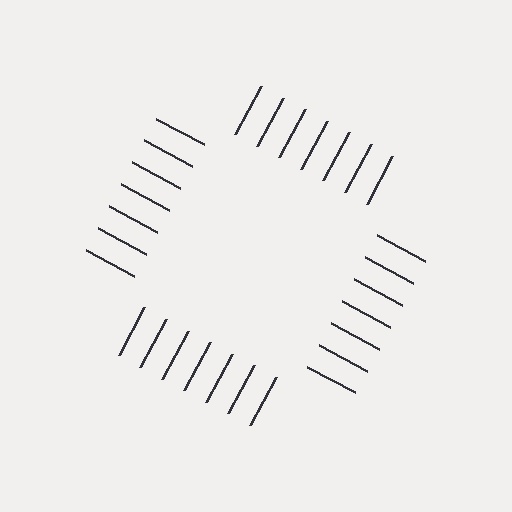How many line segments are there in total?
28 — 7 along each of the 4 edges.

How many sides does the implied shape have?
4 sides — the line-ends trace a square.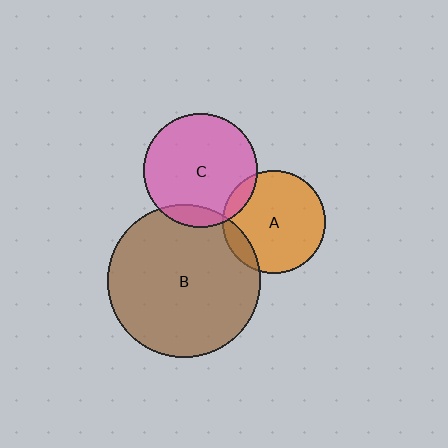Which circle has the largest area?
Circle B (brown).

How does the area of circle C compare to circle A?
Approximately 1.2 times.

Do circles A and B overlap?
Yes.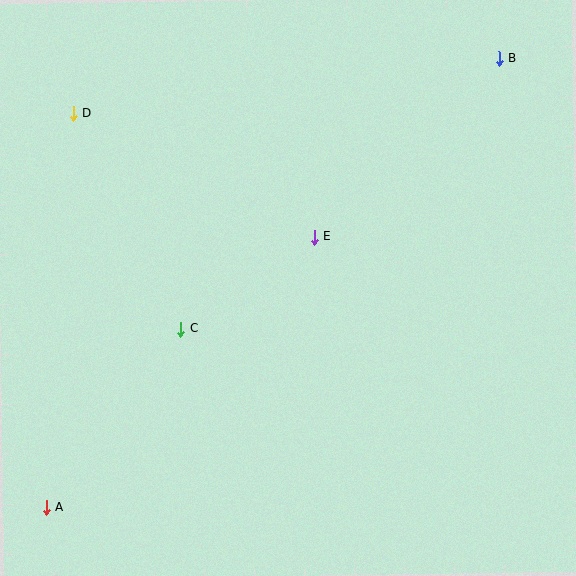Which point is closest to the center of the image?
Point E at (314, 237) is closest to the center.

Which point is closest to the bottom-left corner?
Point A is closest to the bottom-left corner.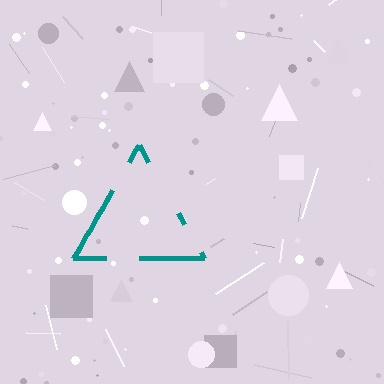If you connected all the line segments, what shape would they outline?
They would outline a triangle.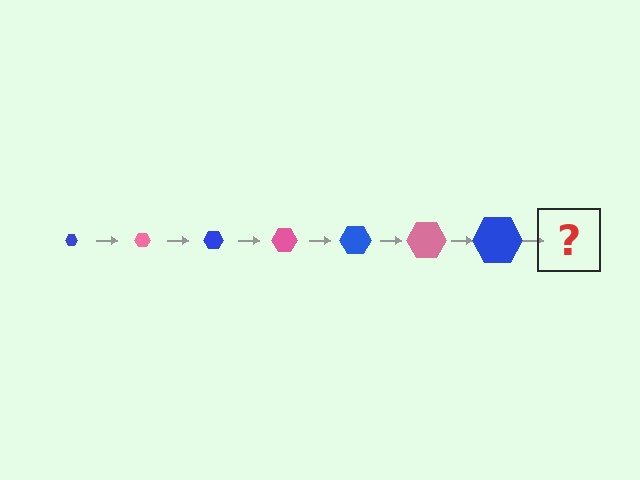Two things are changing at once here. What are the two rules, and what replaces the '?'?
The two rules are that the hexagon grows larger each step and the color cycles through blue and pink. The '?' should be a pink hexagon, larger than the previous one.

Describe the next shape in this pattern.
It should be a pink hexagon, larger than the previous one.